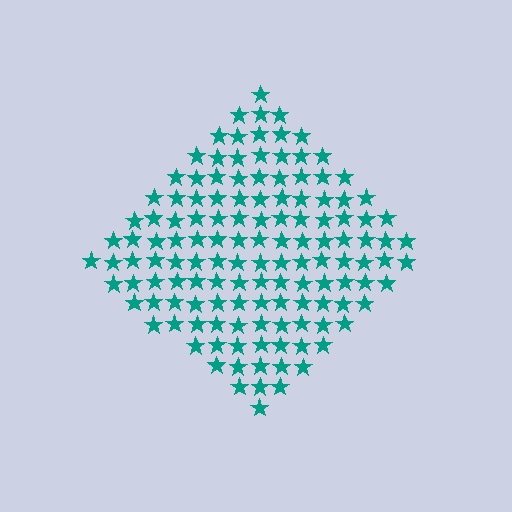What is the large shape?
The large shape is a diamond.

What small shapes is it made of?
It is made of small stars.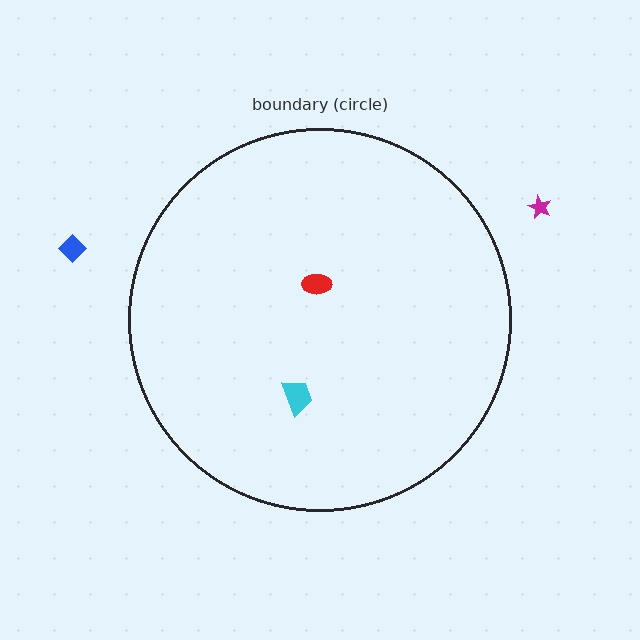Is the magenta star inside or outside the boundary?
Outside.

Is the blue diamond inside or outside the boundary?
Outside.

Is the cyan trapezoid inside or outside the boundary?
Inside.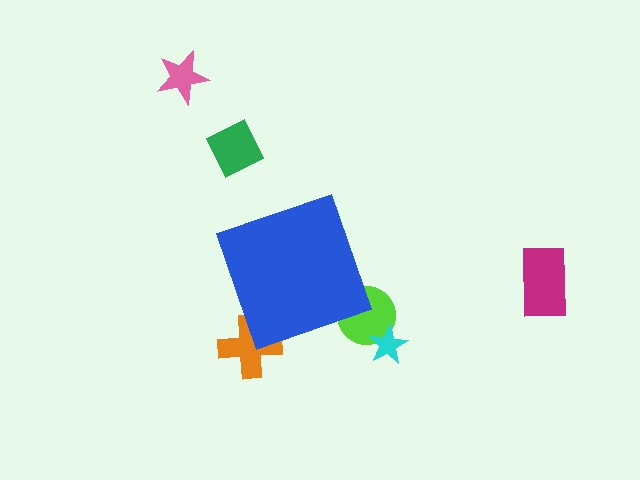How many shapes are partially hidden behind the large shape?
2 shapes are partially hidden.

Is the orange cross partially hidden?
Yes, the orange cross is partially hidden behind the blue diamond.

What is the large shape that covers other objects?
A blue diamond.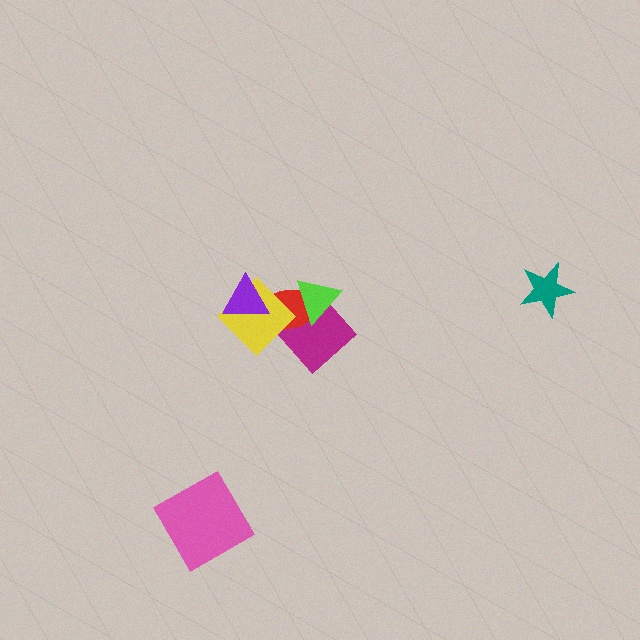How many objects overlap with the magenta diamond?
3 objects overlap with the magenta diamond.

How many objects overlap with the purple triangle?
2 objects overlap with the purple triangle.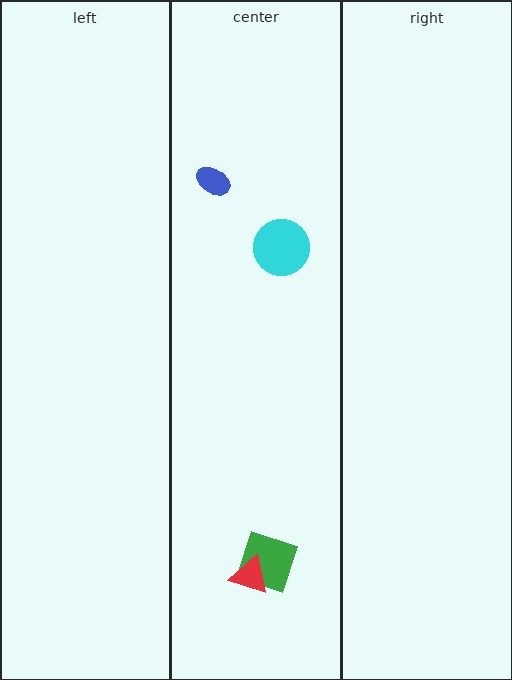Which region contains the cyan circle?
The center region.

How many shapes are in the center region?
4.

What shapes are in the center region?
The cyan circle, the green square, the blue ellipse, the red triangle.